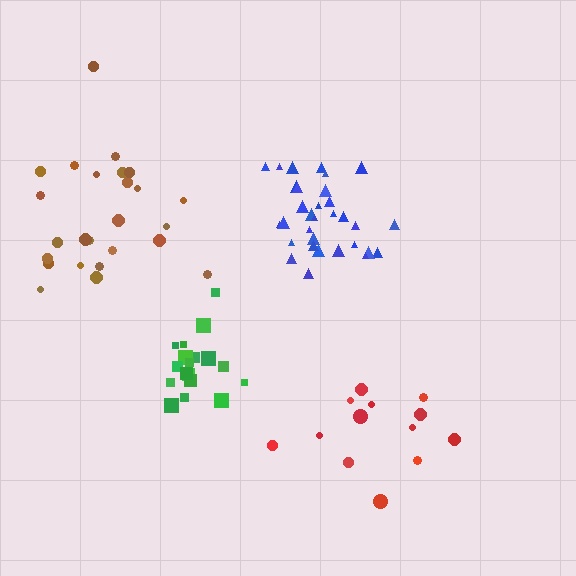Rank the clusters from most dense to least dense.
blue, green, brown, red.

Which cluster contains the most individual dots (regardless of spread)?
Blue (32).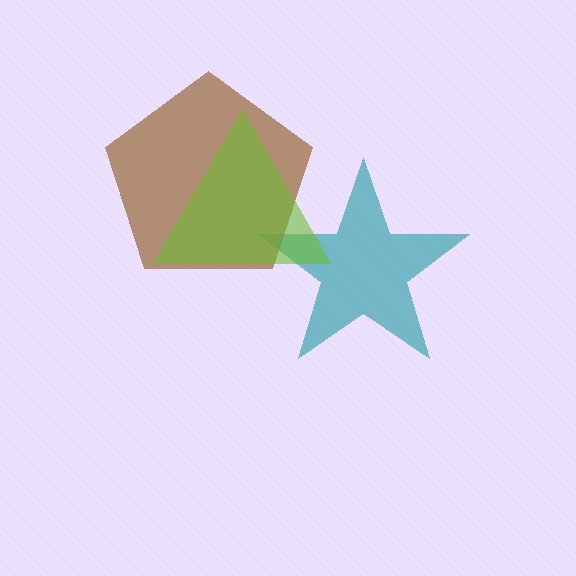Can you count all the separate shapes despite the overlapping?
Yes, there are 3 separate shapes.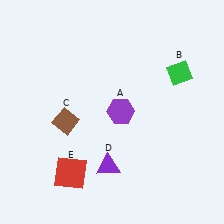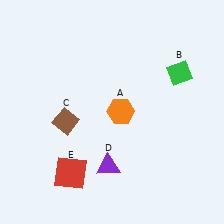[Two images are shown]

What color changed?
The hexagon (A) changed from purple in Image 1 to orange in Image 2.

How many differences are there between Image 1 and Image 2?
There is 1 difference between the two images.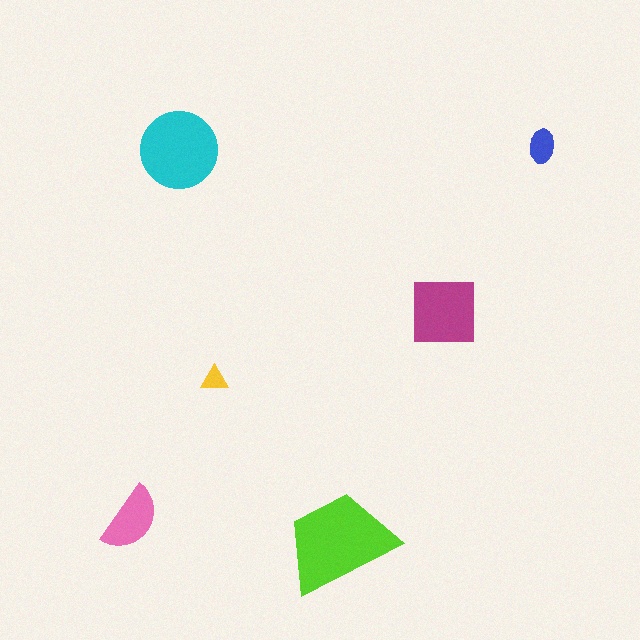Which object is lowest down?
The lime trapezoid is bottommost.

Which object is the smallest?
The yellow triangle.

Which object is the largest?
The lime trapezoid.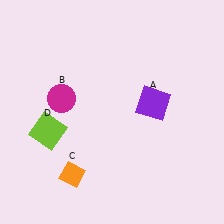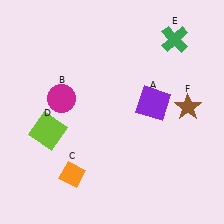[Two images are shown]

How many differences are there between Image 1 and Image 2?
There are 2 differences between the two images.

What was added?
A green cross (E), a brown star (F) were added in Image 2.